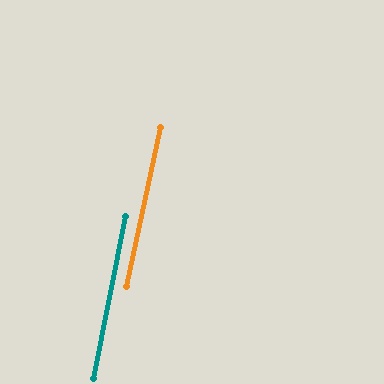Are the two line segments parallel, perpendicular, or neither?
Parallel — their directions differ by only 0.7°.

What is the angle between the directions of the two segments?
Approximately 1 degree.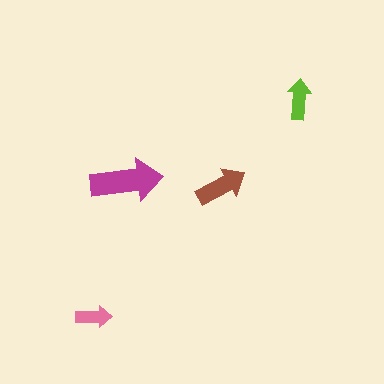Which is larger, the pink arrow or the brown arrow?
The brown one.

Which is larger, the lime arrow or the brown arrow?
The brown one.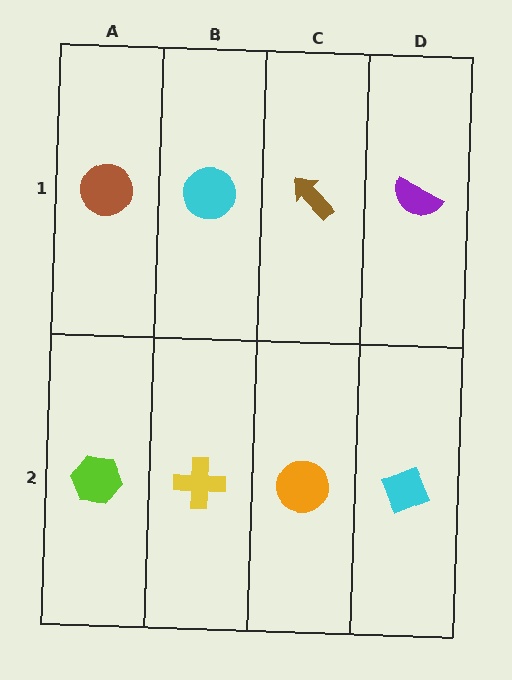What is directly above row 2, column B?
A cyan circle.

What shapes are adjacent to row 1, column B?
A yellow cross (row 2, column B), a brown circle (row 1, column A), a brown arrow (row 1, column C).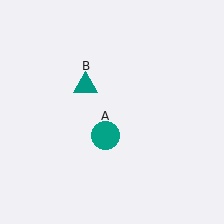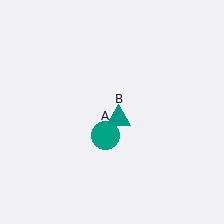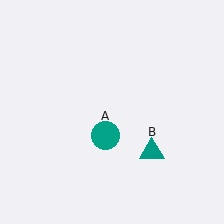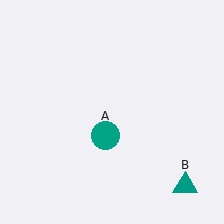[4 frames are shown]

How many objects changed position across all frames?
1 object changed position: teal triangle (object B).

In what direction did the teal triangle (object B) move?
The teal triangle (object B) moved down and to the right.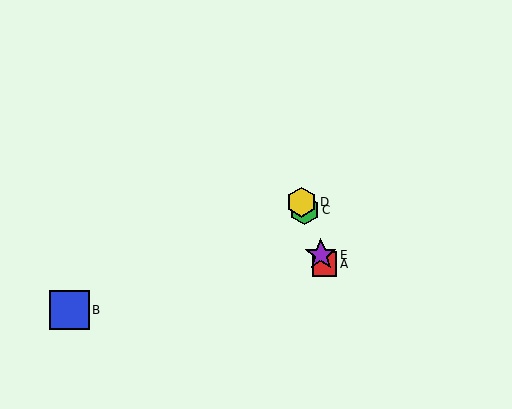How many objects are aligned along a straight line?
4 objects (A, C, D, E) are aligned along a straight line.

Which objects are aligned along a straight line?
Objects A, C, D, E are aligned along a straight line.